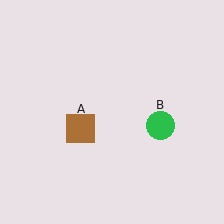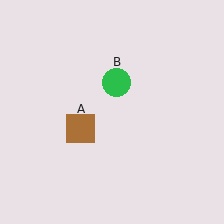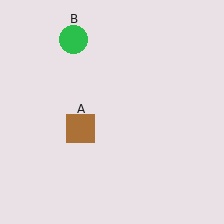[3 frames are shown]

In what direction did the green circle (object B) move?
The green circle (object B) moved up and to the left.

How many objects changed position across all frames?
1 object changed position: green circle (object B).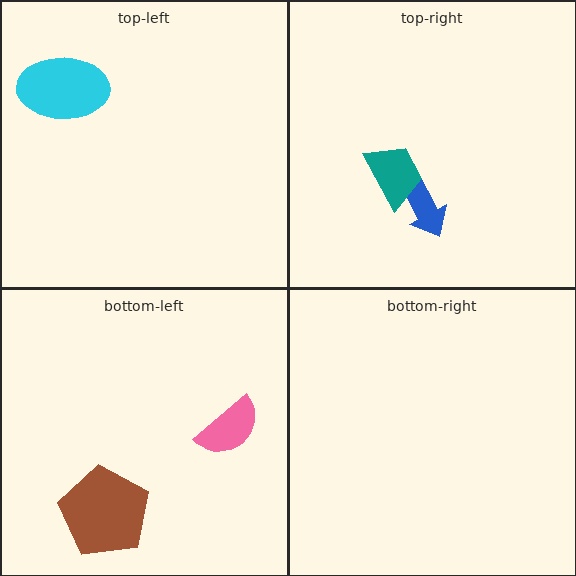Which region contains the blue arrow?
The top-right region.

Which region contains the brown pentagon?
The bottom-left region.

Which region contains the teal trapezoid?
The top-right region.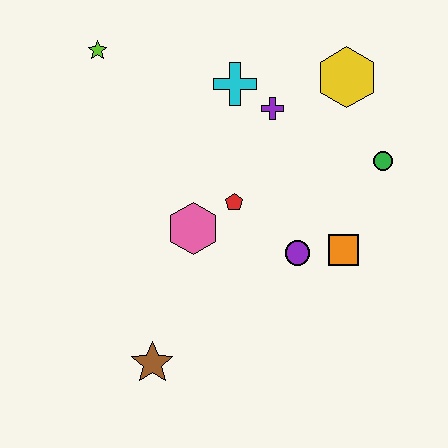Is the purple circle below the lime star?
Yes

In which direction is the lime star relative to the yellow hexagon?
The lime star is to the left of the yellow hexagon.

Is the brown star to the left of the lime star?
No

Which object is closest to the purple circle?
The orange square is closest to the purple circle.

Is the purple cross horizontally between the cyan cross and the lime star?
No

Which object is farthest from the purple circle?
The lime star is farthest from the purple circle.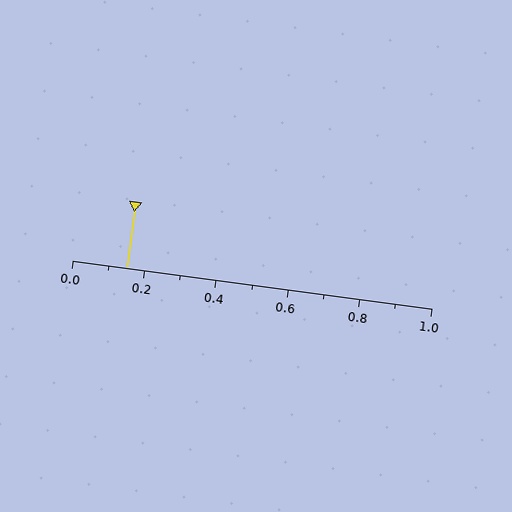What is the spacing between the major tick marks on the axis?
The major ticks are spaced 0.2 apart.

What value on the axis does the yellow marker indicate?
The marker indicates approximately 0.15.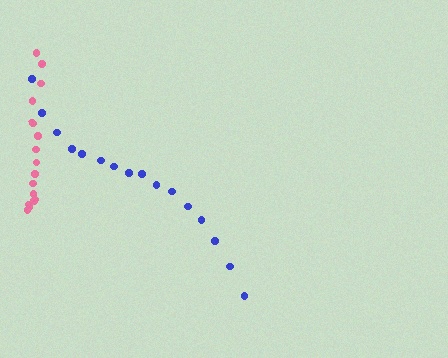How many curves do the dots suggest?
There are 2 distinct paths.